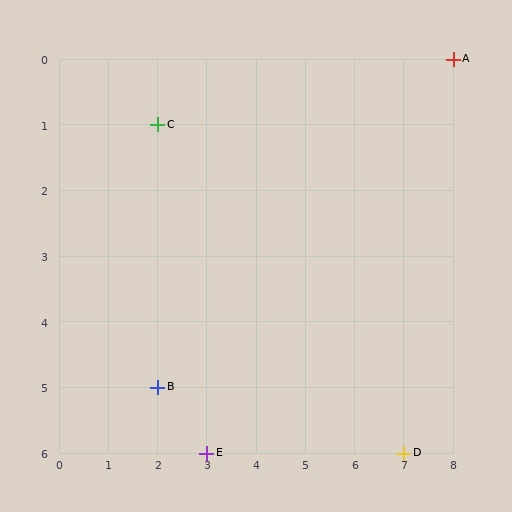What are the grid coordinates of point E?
Point E is at grid coordinates (3, 6).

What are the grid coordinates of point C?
Point C is at grid coordinates (2, 1).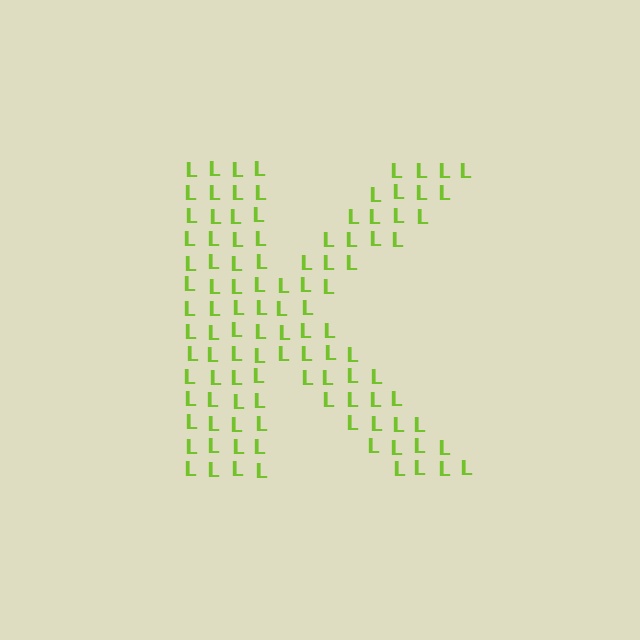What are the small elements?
The small elements are letter L's.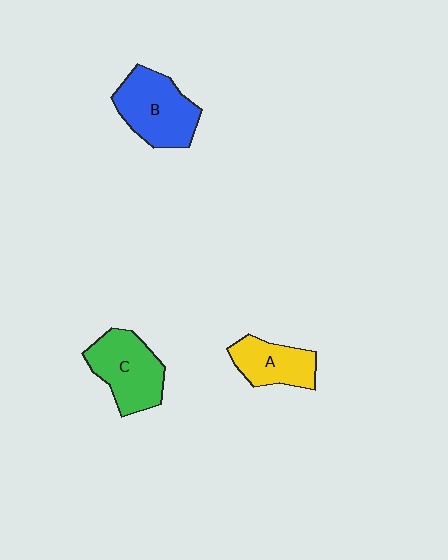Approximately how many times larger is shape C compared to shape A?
Approximately 1.3 times.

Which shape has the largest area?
Shape B (blue).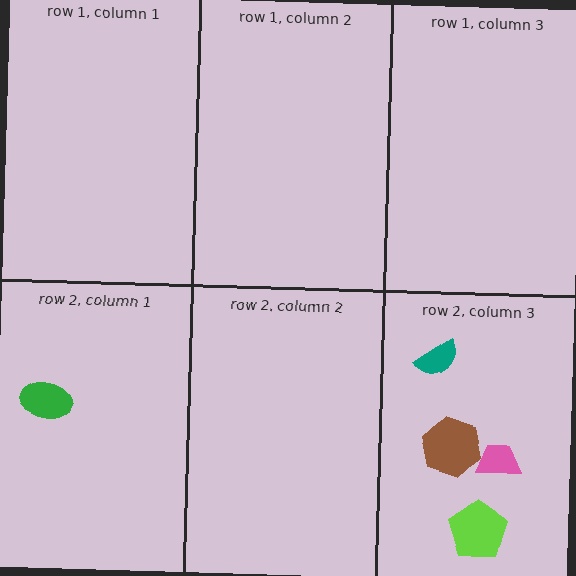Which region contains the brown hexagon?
The row 2, column 3 region.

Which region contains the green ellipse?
The row 2, column 1 region.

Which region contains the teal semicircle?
The row 2, column 3 region.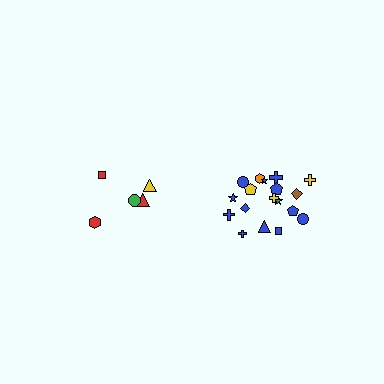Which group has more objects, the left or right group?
The right group.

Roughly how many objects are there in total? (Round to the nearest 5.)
Roughly 25 objects in total.